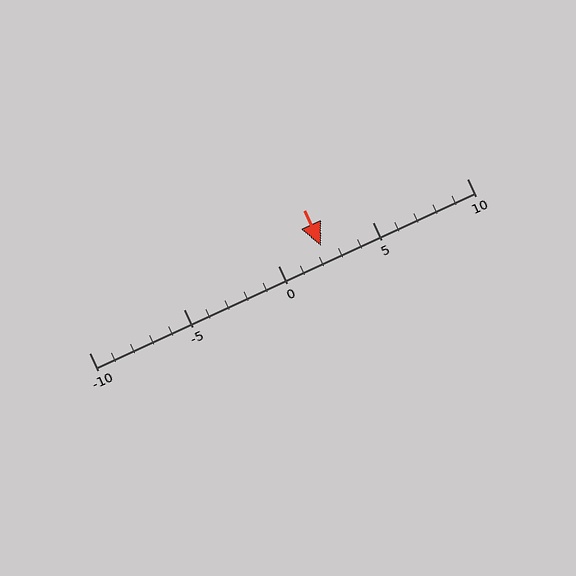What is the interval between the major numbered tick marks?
The major tick marks are spaced 5 units apart.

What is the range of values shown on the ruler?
The ruler shows values from -10 to 10.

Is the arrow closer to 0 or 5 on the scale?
The arrow is closer to 0.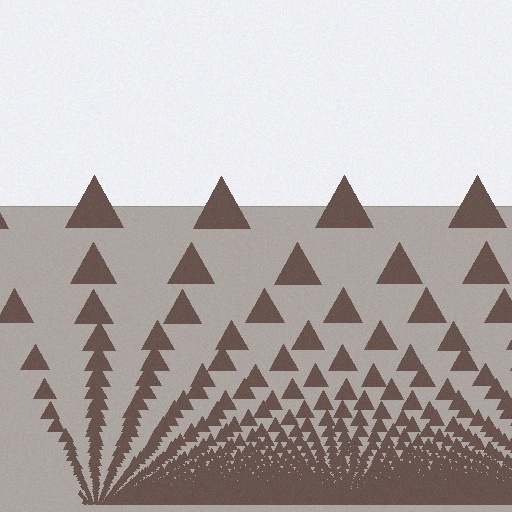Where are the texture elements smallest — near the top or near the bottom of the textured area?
Near the bottom.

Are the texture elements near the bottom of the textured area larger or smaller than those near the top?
Smaller. The gradient is inverted — elements near the bottom are smaller and denser.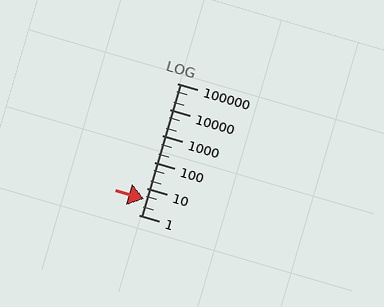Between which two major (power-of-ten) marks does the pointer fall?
The pointer is between 1 and 10.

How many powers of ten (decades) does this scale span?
The scale spans 5 decades, from 1 to 100000.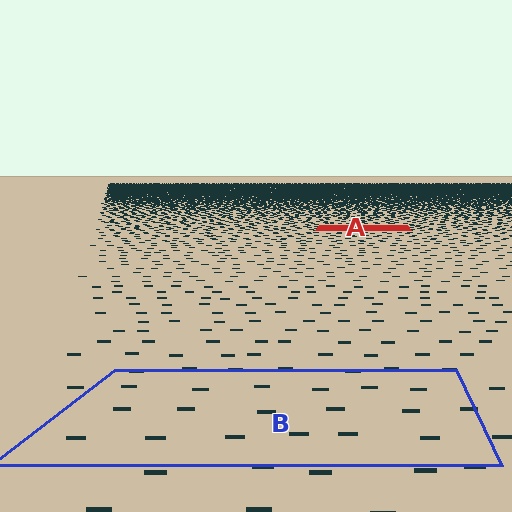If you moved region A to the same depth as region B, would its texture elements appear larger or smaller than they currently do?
They would appear larger. At a closer depth, the same texture elements are projected at a bigger on-screen size.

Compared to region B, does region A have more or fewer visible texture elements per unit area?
Region A has more texture elements per unit area — they are packed more densely because it is farther away.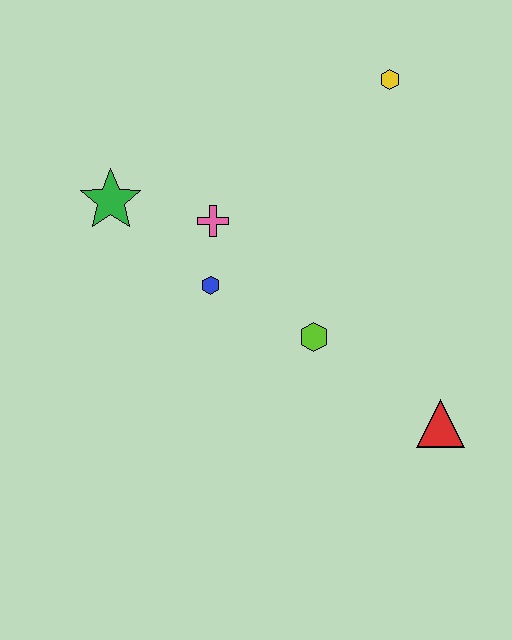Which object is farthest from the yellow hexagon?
The red triangle is farthest from the yellow hexagon.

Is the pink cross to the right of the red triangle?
No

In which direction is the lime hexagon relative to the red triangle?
The lime hexagon is to the left of the red triangle.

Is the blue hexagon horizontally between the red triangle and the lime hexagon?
No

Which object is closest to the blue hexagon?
The pink cross is closest to the blue hexagon.